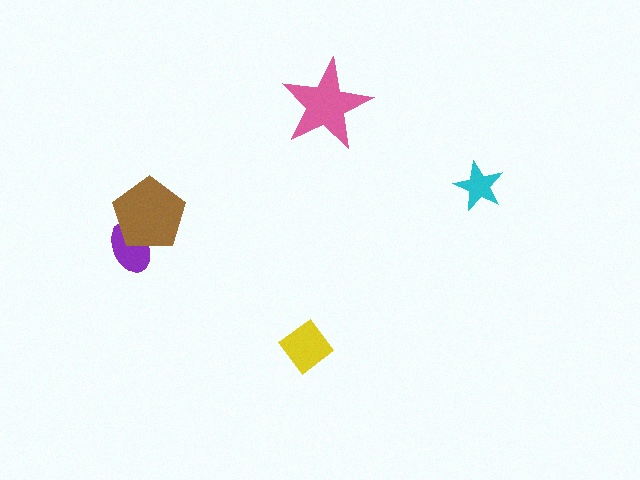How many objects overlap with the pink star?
0 objects overlap with the pink star.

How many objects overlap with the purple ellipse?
1 object overlaps with the purple ellipse.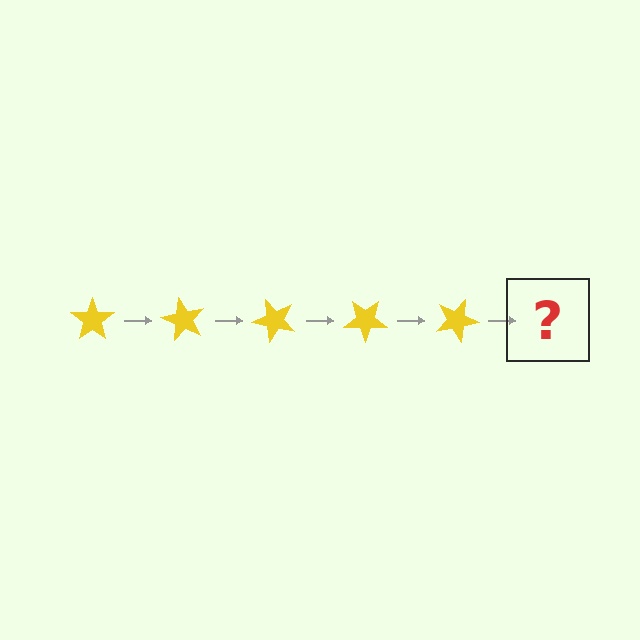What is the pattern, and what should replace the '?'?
The pattern is that the star rotates 60 degrees each step. The '?' should be a yellow star rotated 300 degrees.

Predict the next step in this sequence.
The next step is a yellow star rotated 300 degrees.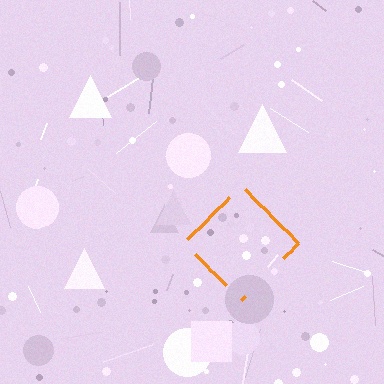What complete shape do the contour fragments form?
The contour fragments form a diamond.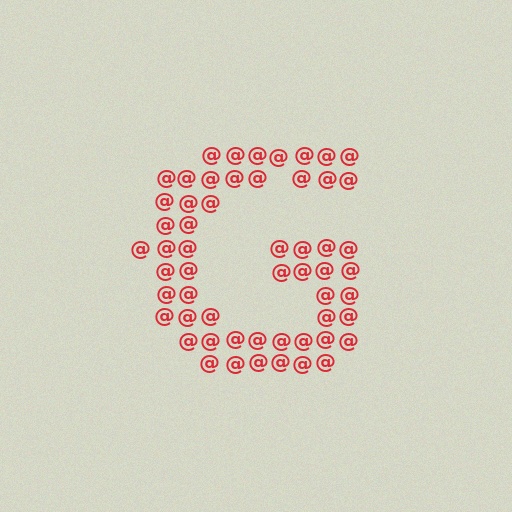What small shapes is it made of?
It is made of small at signs.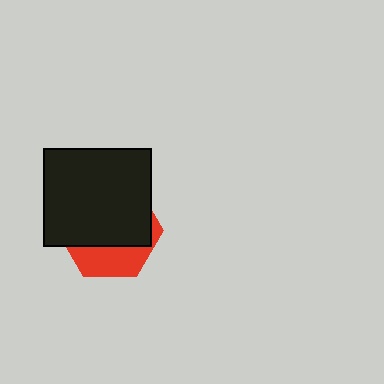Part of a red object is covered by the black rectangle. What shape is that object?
It is a hexagon.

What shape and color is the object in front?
The object in front is a black rectangle.